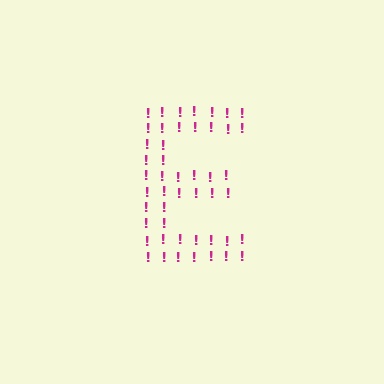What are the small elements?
The small elements are exclamation marks.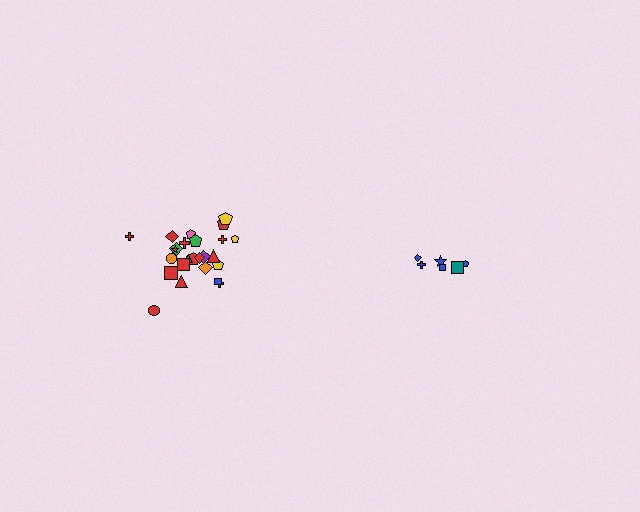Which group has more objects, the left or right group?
The left group.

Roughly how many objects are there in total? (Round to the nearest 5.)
Roughly 30 objects in total.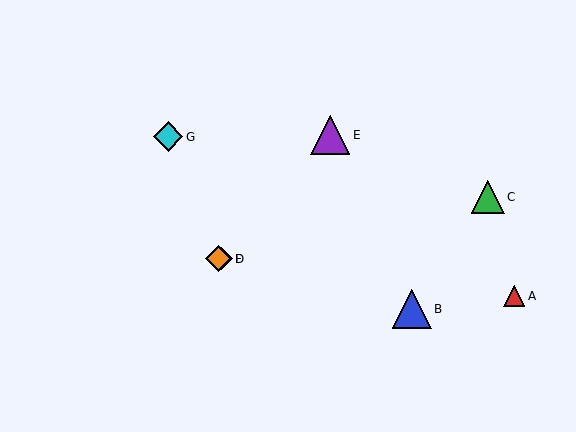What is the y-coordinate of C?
Object C is at y≈197.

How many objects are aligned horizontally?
2 objects (D, F) are aligned horizontally.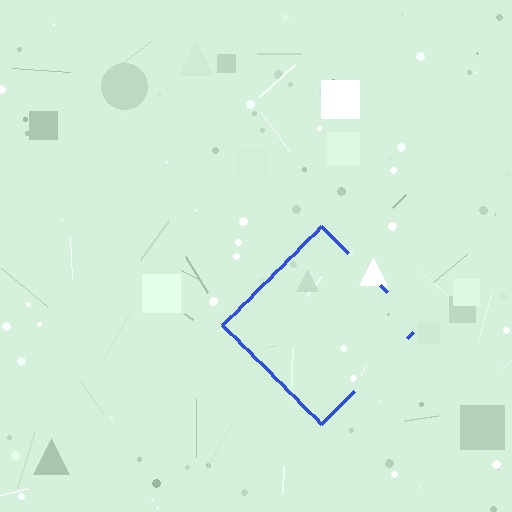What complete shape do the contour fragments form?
The contour fragments form a diamond.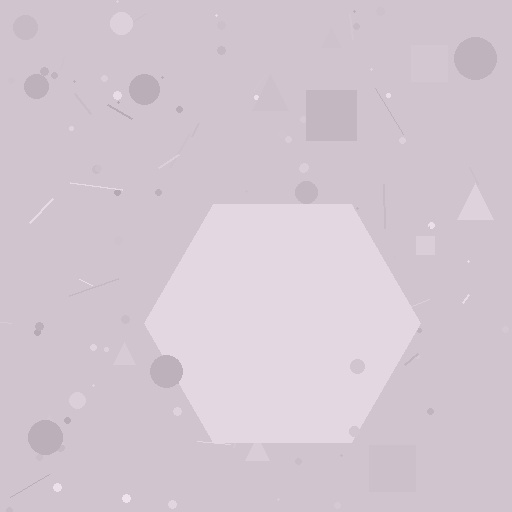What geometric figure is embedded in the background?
A hexagon is embedded in the background.